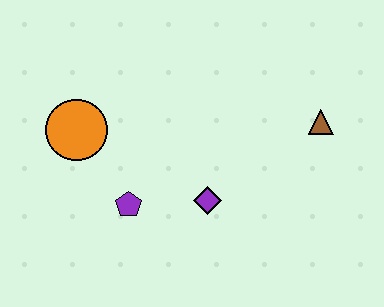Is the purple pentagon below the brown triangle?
Yes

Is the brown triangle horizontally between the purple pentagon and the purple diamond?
No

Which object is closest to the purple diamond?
The purple pentagon is closest to the purple diamond.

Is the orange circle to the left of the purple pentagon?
Yes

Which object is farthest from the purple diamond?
The orange circle is farthest from the purple diamond.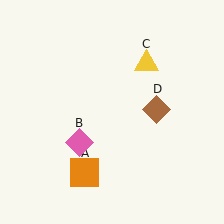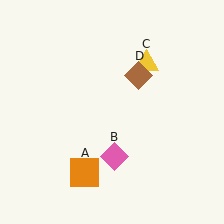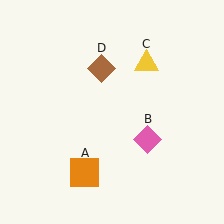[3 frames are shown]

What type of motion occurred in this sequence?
The pink diamond (object B), brown diamond (object D) rotated counterclockwise around the center of the scene.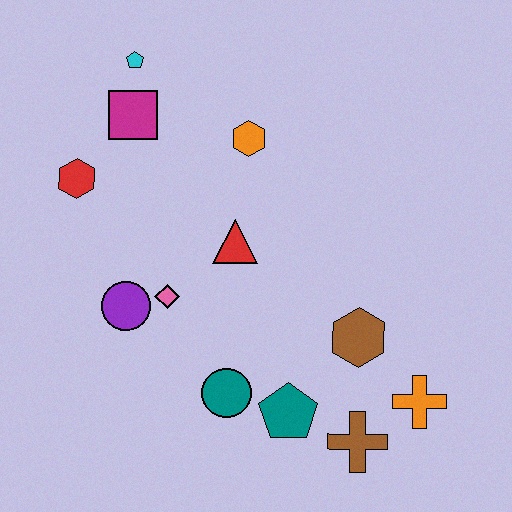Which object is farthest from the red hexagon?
The orange cross is farthest from the red hexagon.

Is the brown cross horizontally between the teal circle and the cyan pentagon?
No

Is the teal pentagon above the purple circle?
No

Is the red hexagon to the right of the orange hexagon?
No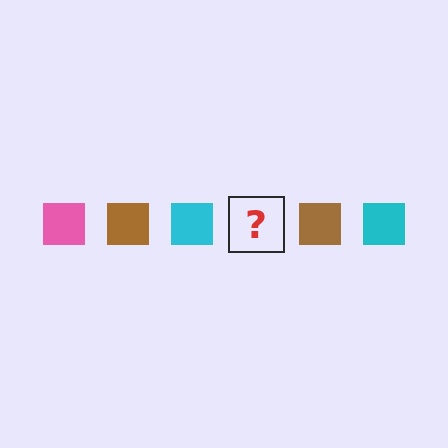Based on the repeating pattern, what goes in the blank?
The blank should be a pink square.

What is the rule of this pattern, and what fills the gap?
The rule is that the pattern cycles through pink, brown, cyan squares. The gap should be filled with a pink square.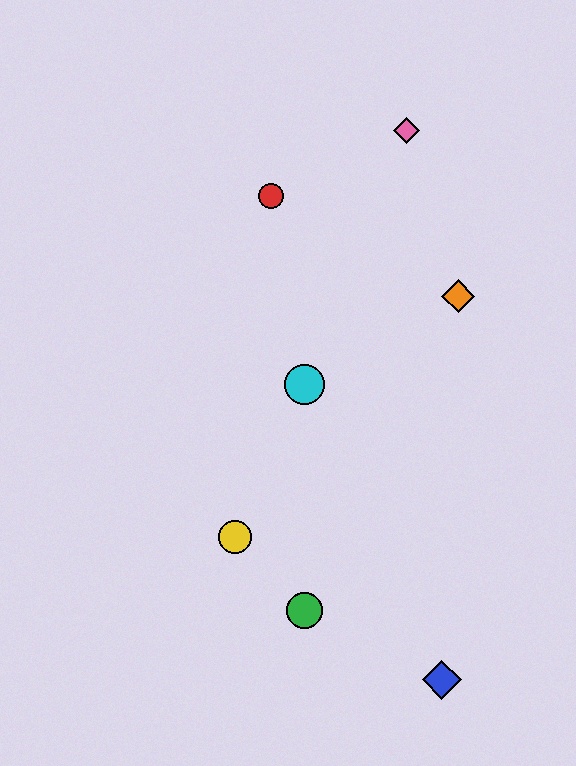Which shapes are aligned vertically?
The green circle, the purple circle, the cyan circle are aligned vertically.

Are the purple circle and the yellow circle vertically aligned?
No, the purple circle is at x≈305 and the yellow circle is at x≈235.